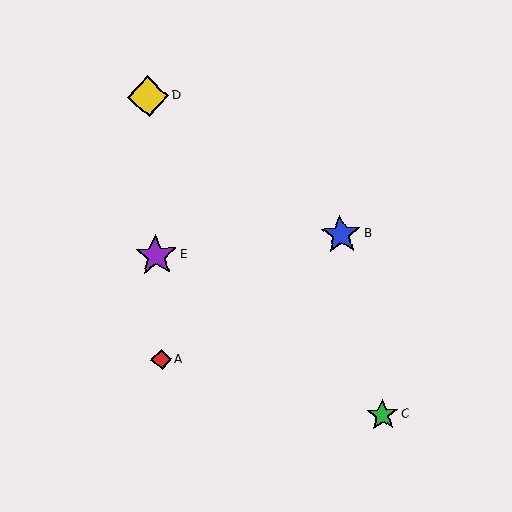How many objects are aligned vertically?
3 objects (A, D, E) are aligned vertically.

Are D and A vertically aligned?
Yes, both are at x≈148.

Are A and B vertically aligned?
No, A is at x≈161 and B is at x≈341.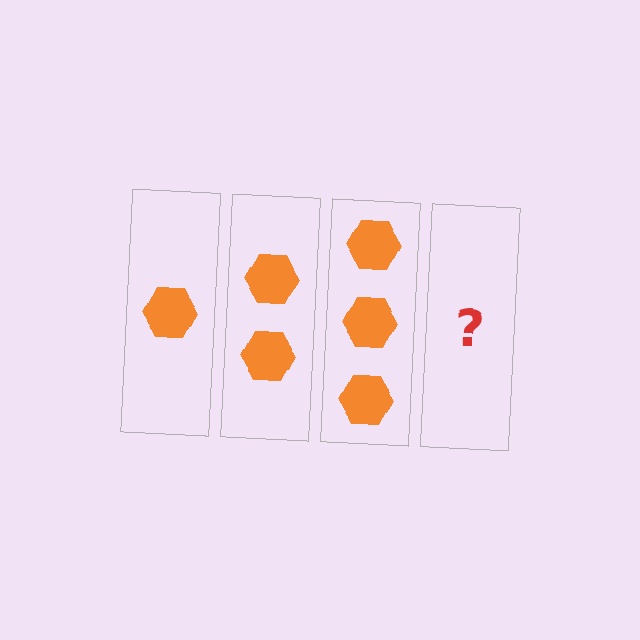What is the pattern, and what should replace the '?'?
The pattern is that each step adds one more hexagon. The '?' should be 4 hexagons.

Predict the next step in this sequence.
The next step is 4 hexagons.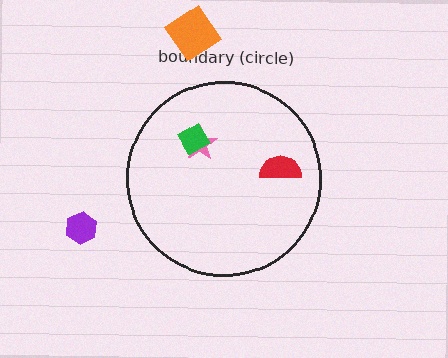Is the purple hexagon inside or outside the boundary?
Outside.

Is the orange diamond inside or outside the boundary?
Outside.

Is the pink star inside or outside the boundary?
Inside.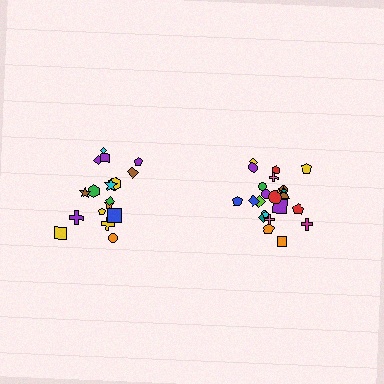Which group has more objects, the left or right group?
The right group.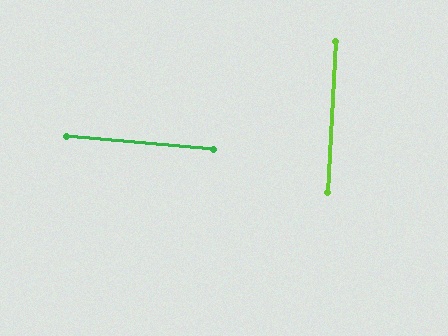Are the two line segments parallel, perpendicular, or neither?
Perpendicular — they meet at approximately 89°.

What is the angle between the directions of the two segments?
Approximately 89 degrees.